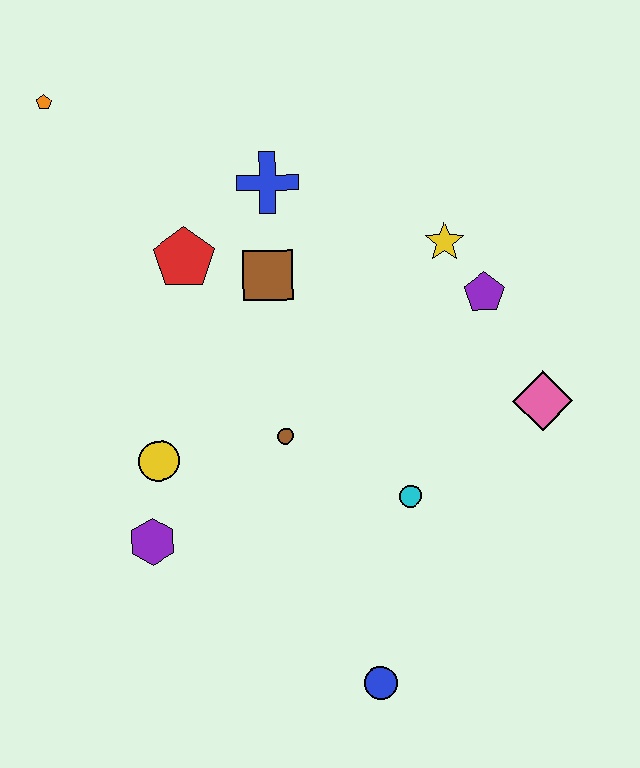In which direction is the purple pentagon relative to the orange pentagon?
The purple pentagon is to the right of the orange pentagon.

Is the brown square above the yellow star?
No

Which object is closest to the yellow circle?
The purple hexagon is closest to the yellow circle.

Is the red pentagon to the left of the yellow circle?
No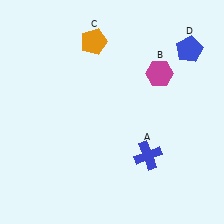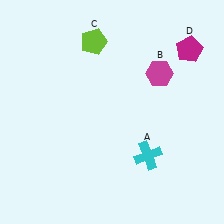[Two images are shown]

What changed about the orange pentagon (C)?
In Image 1, C is orange. In Image 2, it changed to lime.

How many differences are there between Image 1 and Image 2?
There are 3 differences between the two images.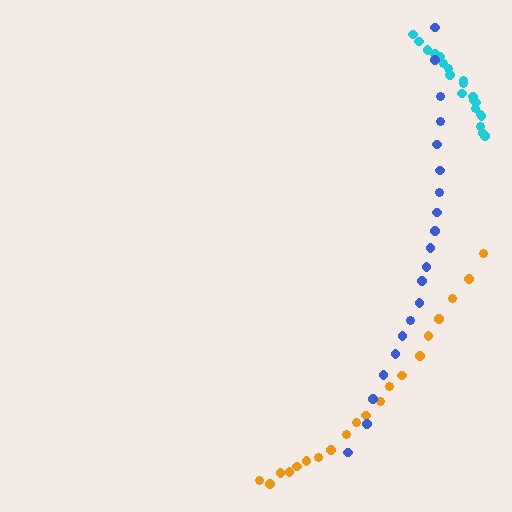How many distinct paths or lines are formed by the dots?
There are 3 distinct paths.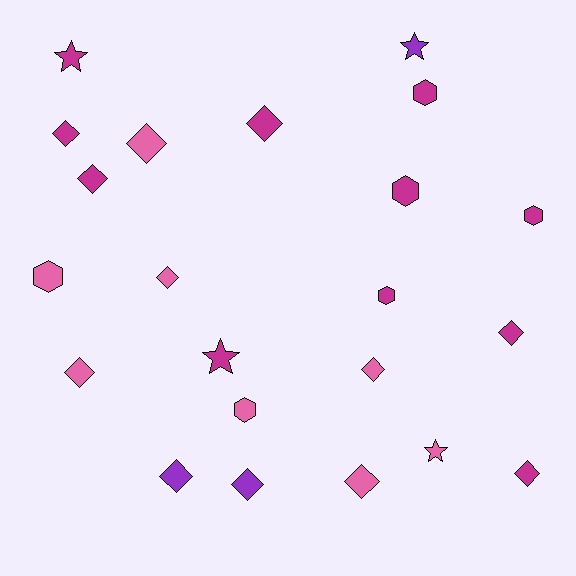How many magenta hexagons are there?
There are 4 magenta hexagons.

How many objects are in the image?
There are 22 objects.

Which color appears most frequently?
Magenta, with 11 objects.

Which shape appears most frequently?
Diamond, with 12 objects.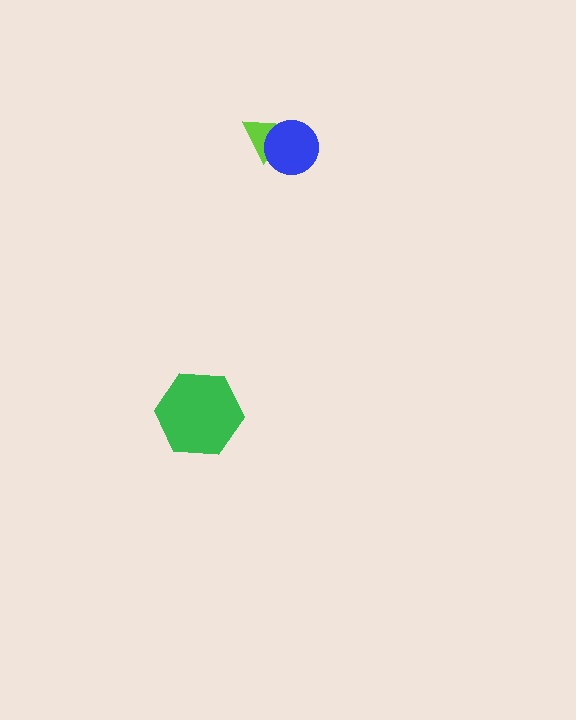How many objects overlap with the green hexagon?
0 objects overlap with the green hexagon.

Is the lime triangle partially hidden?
Yes, it is partially covered by another shape.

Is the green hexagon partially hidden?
No, no other shape covers it.